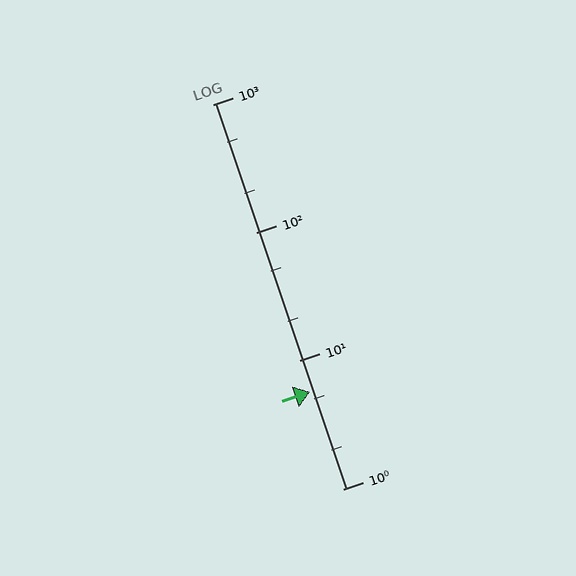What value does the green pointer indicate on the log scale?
The pointer indicates approximately 5.7.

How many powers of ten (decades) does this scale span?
The scale spans 3 decades, from 1 to 1000.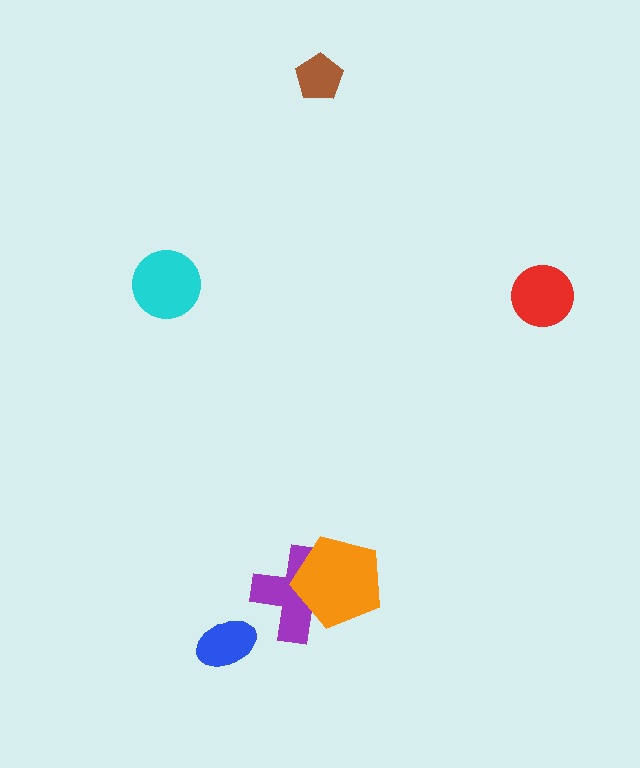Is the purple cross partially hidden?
Yes, it is partially covered by another shape.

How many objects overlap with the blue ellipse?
0 objects overlap with the blue ellipse.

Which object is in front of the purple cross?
The orange pentagon is in front of the purple cross.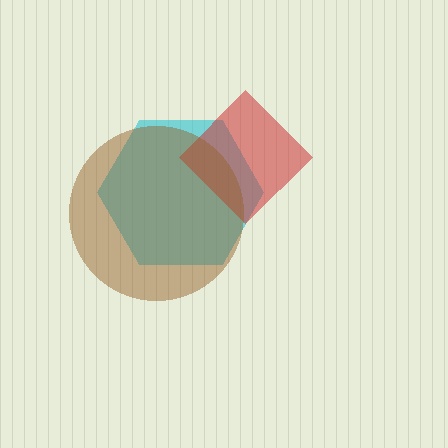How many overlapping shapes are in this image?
There are 3 overlapping shapes in the image.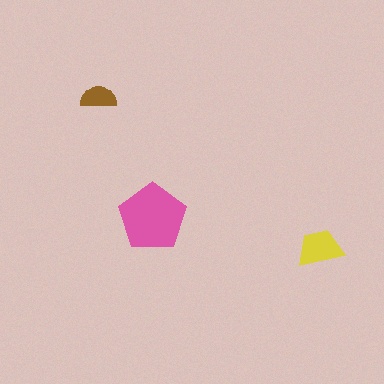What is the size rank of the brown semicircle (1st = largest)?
3rd.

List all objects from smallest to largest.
The brown semicircle, the yellow trapezoid, the pink pentagon.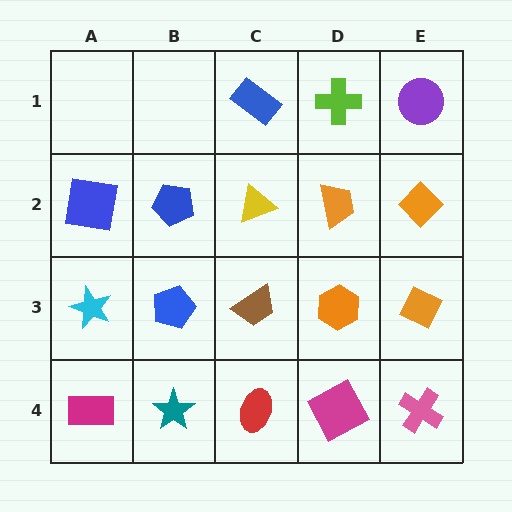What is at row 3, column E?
An orange diamond.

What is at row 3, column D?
An orange hexagon.